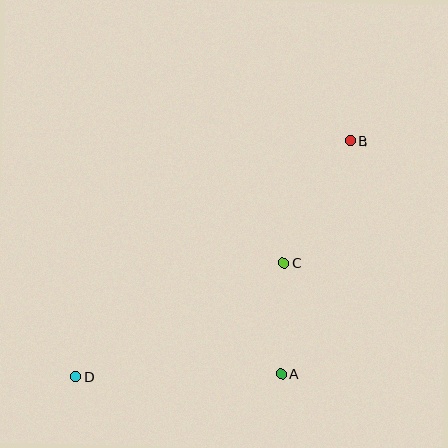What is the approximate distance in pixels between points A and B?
The distance between A and B is approximately 243 pixels.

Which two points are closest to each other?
Points A and C are closest to each other.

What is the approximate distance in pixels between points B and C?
The distance between B and C is approximately 139 pixels.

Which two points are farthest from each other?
Points B and D are farthest from each other.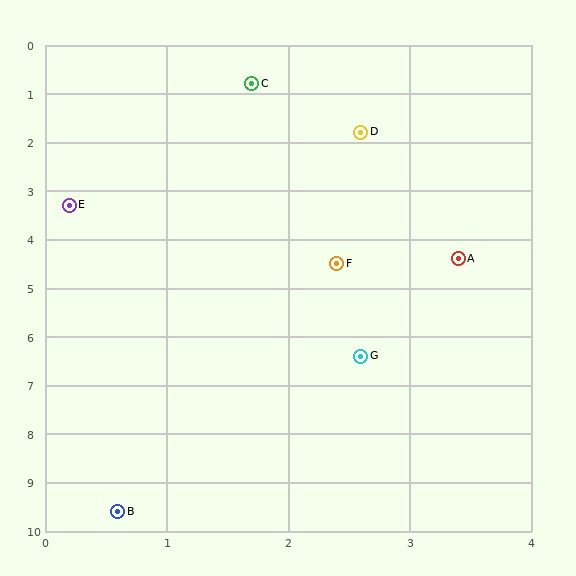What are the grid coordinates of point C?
Point C is at approximately (1.7, 0.8).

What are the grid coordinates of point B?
Point B is at approximately (0.6, 9.6).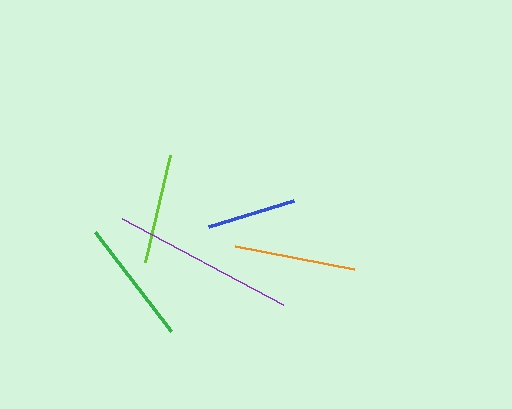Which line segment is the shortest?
The blue line is the shortest at approximately 89 pixels.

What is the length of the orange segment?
The orange segment is approximately 121 pixels long.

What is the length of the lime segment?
The lime segment is approximately 110 pixels long.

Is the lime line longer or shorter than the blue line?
The lime line is longer than the blue line.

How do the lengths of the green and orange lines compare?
The green and orange lines are approximately the same length.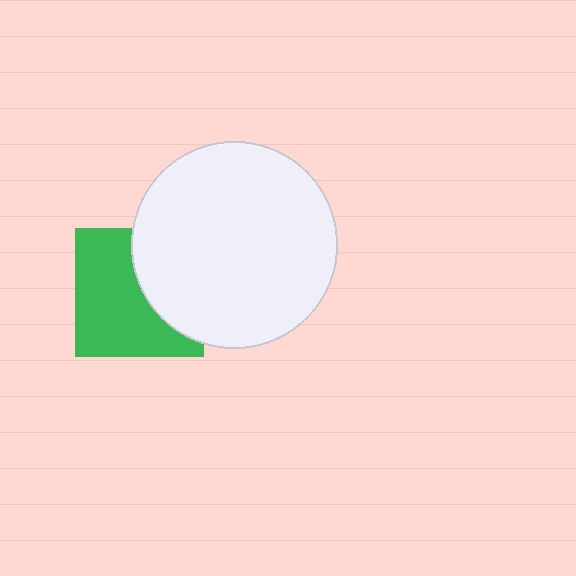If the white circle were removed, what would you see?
You would see the complete green square.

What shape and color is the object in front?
The object in front is a white circle.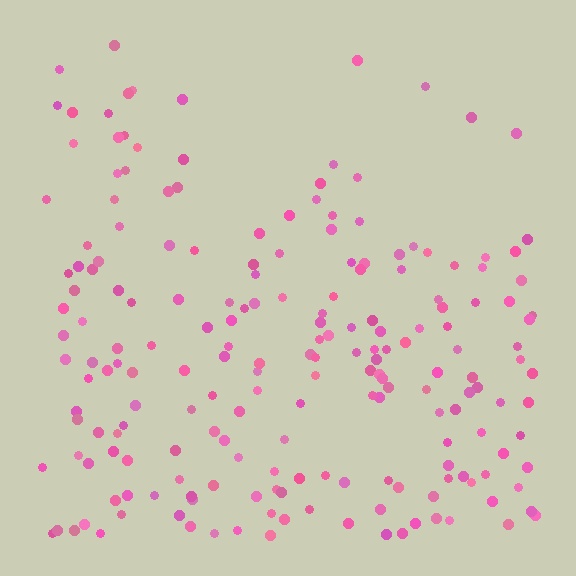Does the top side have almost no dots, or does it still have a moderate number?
Still a moderate number, just noticeably fewer than the bottom.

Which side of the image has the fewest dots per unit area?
The top.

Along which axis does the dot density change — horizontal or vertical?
Vertical.